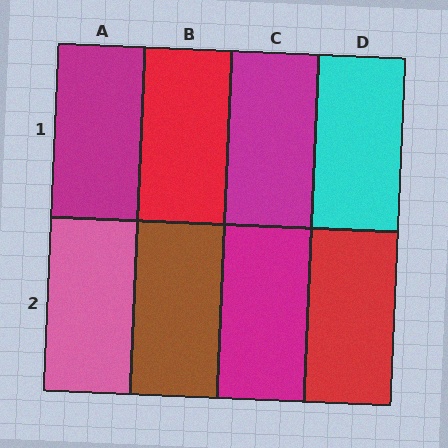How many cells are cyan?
1 cell is cyan.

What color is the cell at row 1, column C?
Magenta.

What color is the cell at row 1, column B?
Red.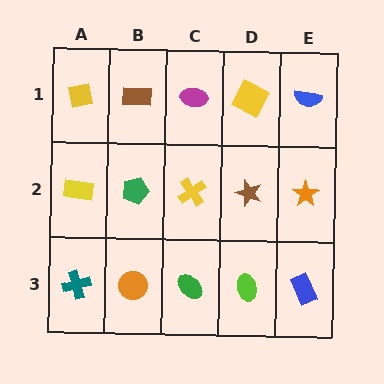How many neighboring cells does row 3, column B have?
3.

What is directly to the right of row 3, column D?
A blue rectangle.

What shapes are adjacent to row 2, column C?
A magenta ellipse (row 1, column C), a green ellipse (row 3, column C), a green pentagon (row 2, column B), a brown star (row 2, column D).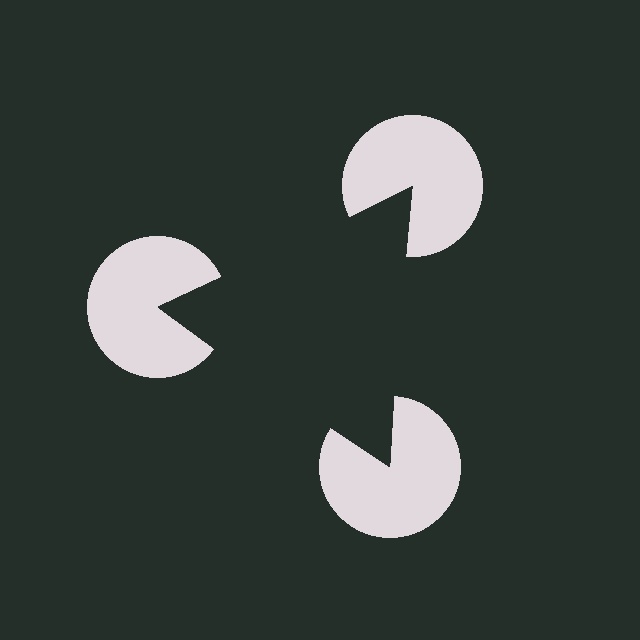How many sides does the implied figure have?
3 sides.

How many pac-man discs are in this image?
There are 3 — one at each vertex of the illusory triangle.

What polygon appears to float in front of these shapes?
An illusory triangle — its edges are inferred from the aligned wedge cuts in the pac-man discs, not physically drawn.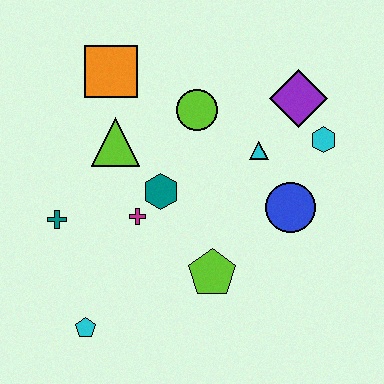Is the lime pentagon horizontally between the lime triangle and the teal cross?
No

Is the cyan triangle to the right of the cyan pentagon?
Yes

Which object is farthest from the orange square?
The cyan pentagon is farthest from the orange square.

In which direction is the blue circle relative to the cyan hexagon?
The blue circle is below the cyan hexagon.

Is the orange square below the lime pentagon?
No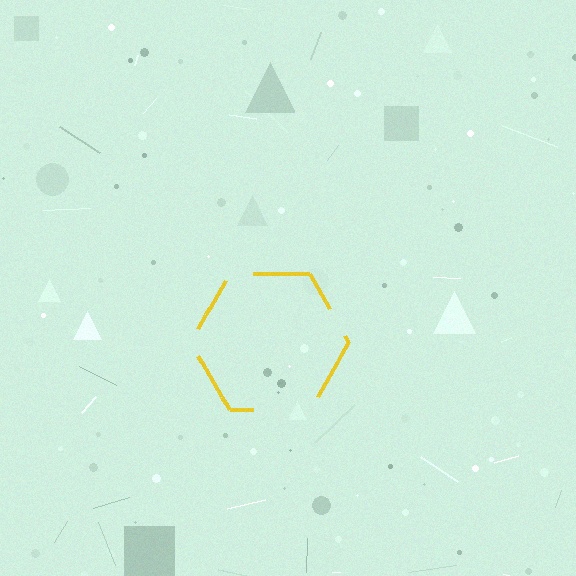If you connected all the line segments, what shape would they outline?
They would outline a hexagon.